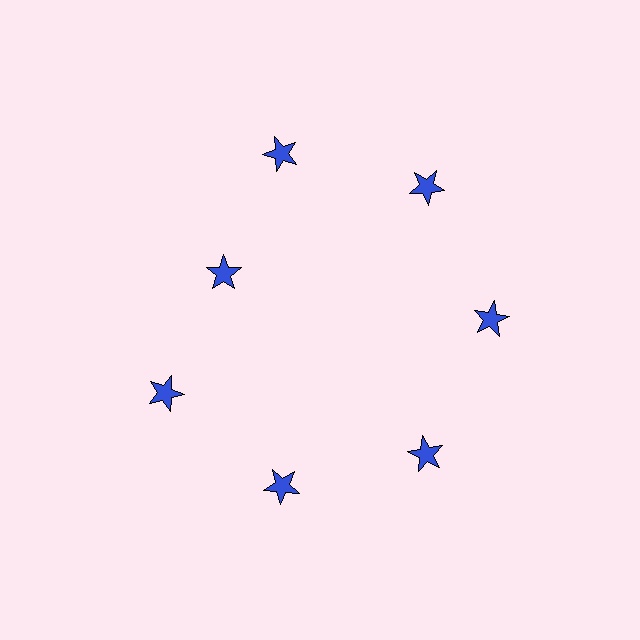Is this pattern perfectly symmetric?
No. The 7 blue stars are arranged in a ring, but one element near the 10 o'clock position is pulled inward toward the center, breaking the 7-fold rotational symmetry.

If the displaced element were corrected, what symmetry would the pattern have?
It would have 7-fold rotational symmetry — the pattern would map onto itself every 51 degrees.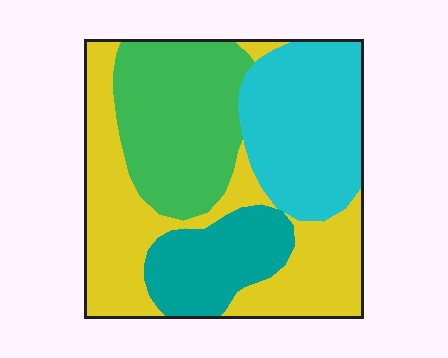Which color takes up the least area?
Teal, at roughly 15%.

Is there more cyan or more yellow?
Yellow.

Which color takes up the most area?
Yellow, at roughly 35%.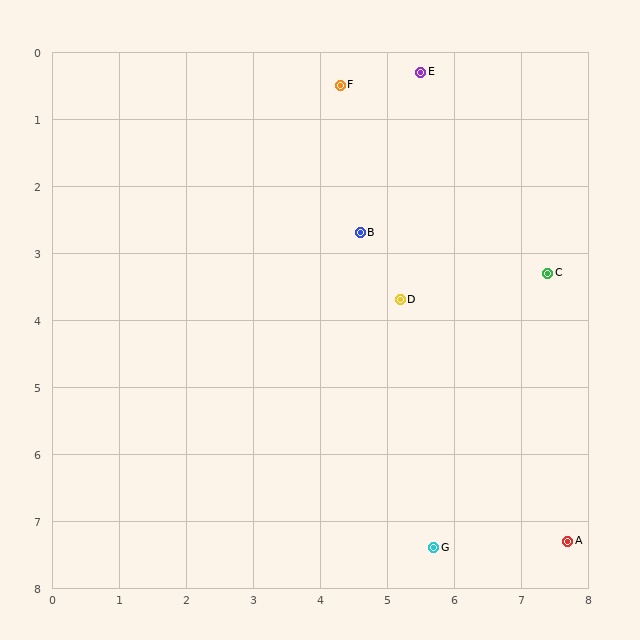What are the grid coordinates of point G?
Point G is at approximately (5.7, 7.4).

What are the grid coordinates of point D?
Point D is at approximately (5.2, 3.7).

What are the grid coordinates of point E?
Point E is at approximately (5.5, 0.3).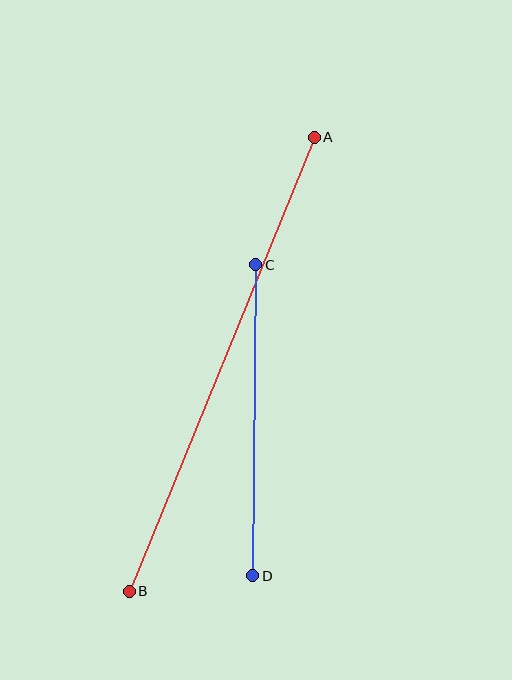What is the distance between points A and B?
The distance is approximately 490 pixels.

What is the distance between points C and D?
The distance is approximately 311 pixels.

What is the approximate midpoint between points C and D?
The midpoint is at approximately (254, 420) pixels.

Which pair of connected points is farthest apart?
Points A and B are farthest apart.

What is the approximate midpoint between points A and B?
The midpoint is at approximately (222, 364) pixels.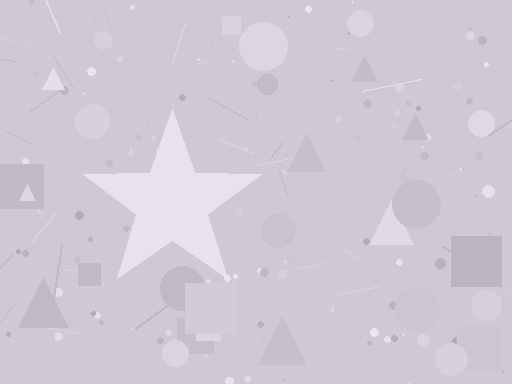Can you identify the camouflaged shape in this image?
The camouflaged shape is a star.